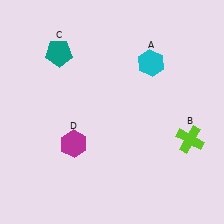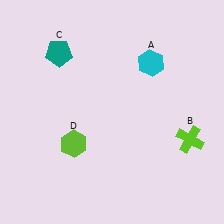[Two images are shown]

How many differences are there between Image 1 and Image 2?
There is 1 difference between the two images.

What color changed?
The hexagon (D) changed from magenta in Image 1 to lime in Image 2.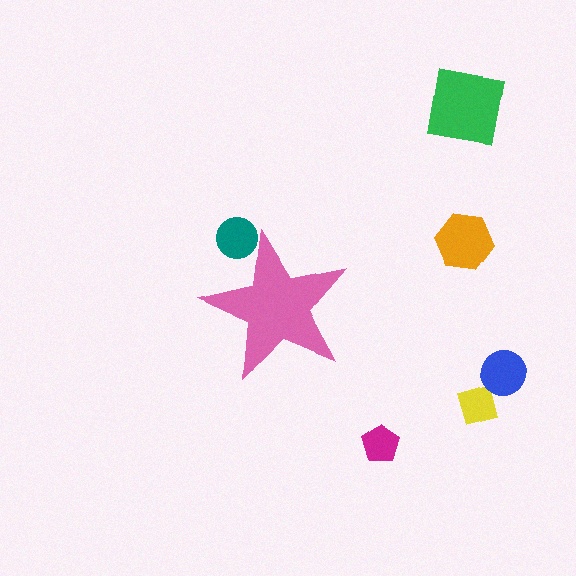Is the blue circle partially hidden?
No, the blue circle is fully visible.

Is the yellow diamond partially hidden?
No, the yellow diamond is fully visible.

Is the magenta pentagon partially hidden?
No, the magenta pentagon is fully visible.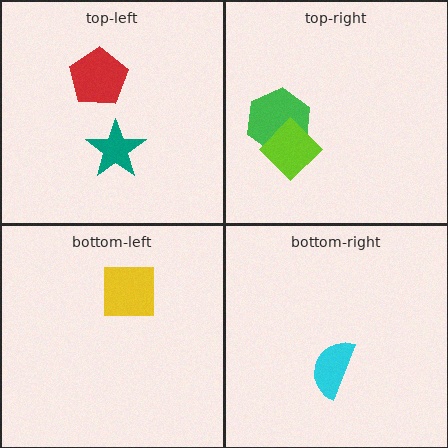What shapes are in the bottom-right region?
The cyan semicircle.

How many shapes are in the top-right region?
2.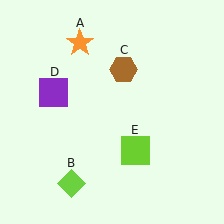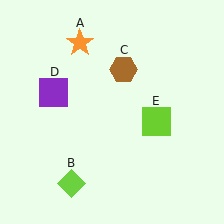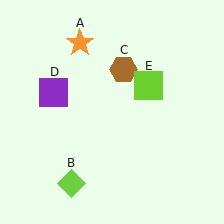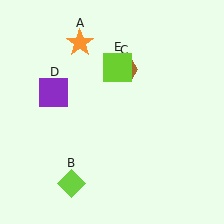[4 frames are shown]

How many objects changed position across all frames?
1 object changed position: lime square (object E).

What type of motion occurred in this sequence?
The lime square (object E) rotated counterclockwise around the center of the scene.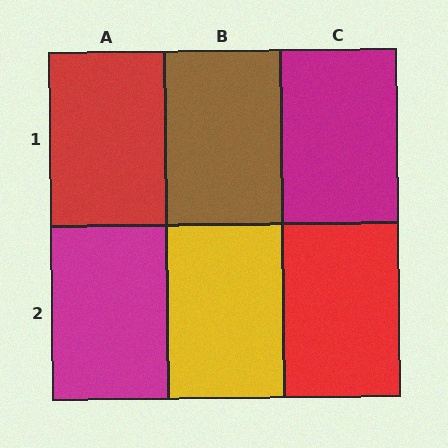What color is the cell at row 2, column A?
Magenta.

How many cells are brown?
1 cell is brown.